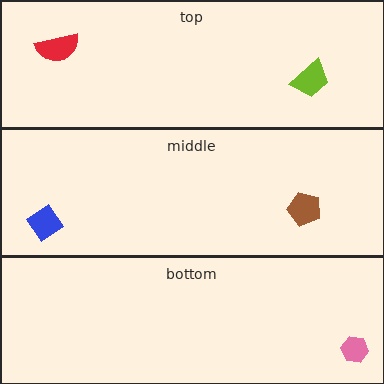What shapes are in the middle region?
The brown pentagon, the blue diamond.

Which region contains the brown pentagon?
The middle region.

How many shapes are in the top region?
2.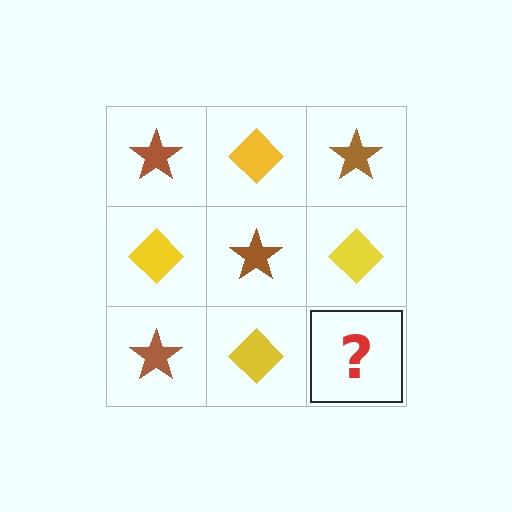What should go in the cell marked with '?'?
The missing cell should contain a brown star.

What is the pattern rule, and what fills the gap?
The rule is that it alternates brown star and yellow diamond in a checkerboard pattern. The gap should be filled with a brown star.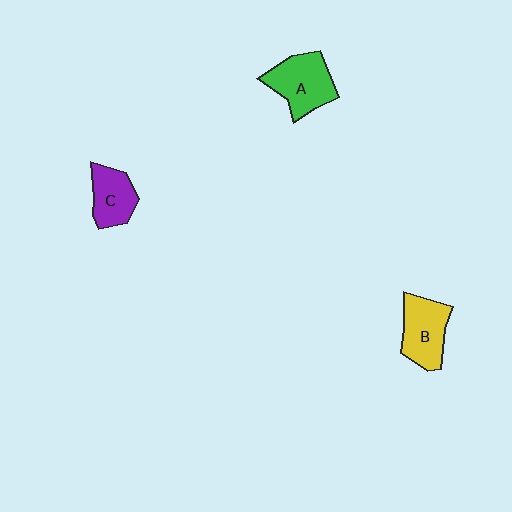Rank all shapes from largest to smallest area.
From largest to smallest: A (green), B (yellow), C (purple).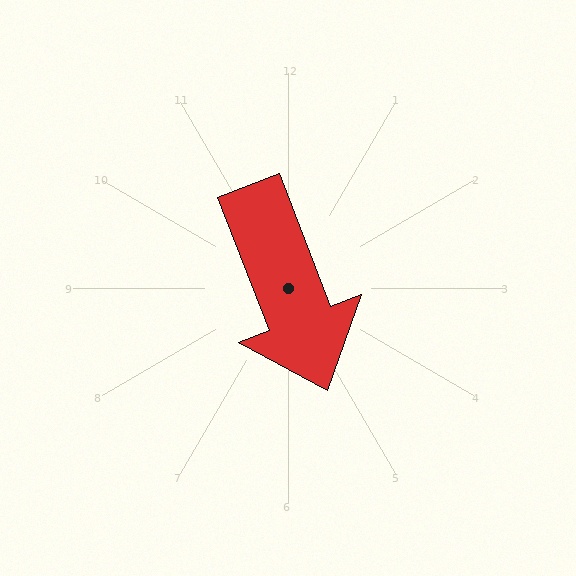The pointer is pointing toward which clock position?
Roughly 5 o'clock.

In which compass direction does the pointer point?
South.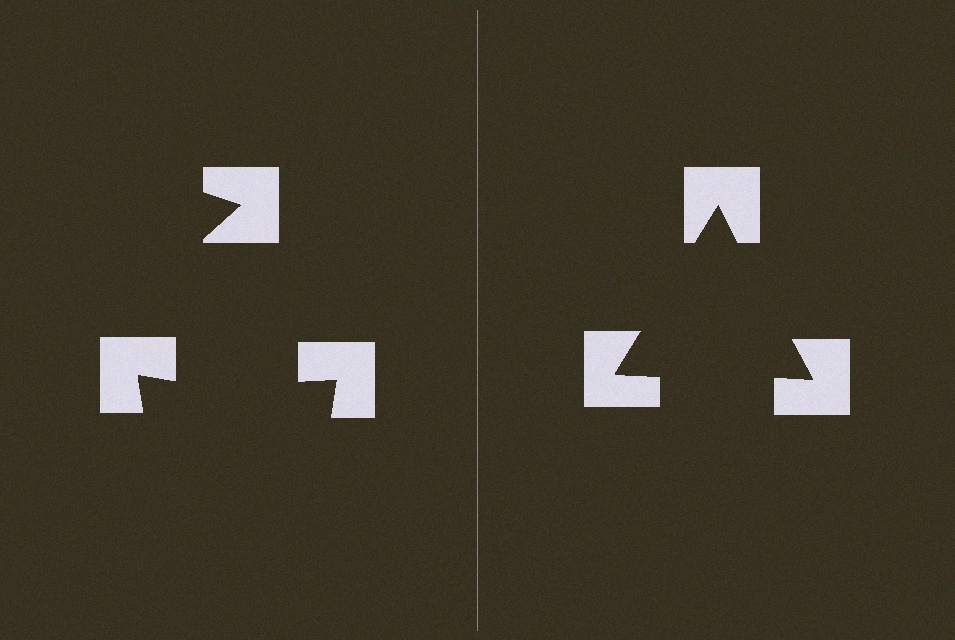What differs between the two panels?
The notched squares are positioned identically on both sides; only the wedge orientations differ. On the right they align to a triangle; on the left they are misaligned.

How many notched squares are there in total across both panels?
6 — 3 on each side.